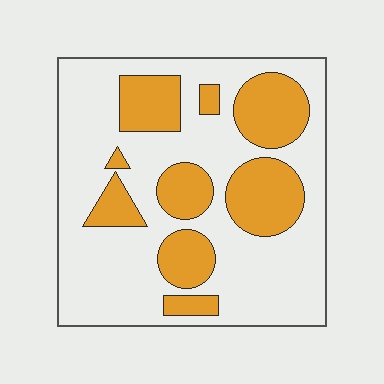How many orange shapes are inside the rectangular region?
9.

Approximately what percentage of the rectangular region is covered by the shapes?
Approximately 30%.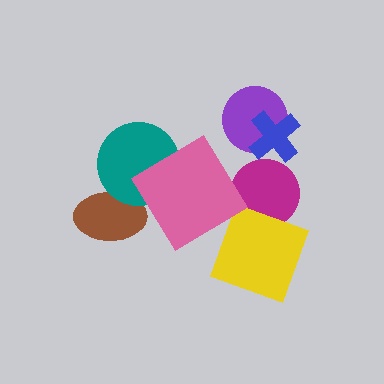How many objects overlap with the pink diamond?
1 object overlaps with the pink diamond.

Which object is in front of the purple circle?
The blue cross is in front of the purple circle.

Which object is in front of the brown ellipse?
The teal circle is in front of the brown ellipse.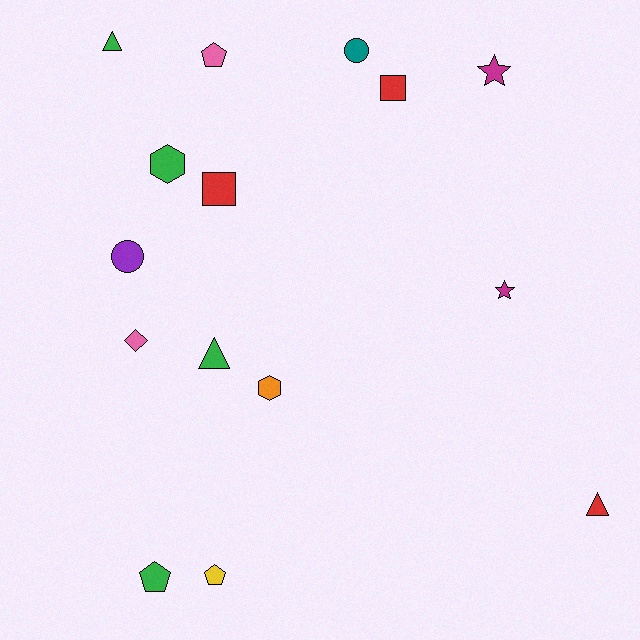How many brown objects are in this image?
There are no brown objects.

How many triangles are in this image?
There are 3 triangles.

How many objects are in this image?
There are 15 objects.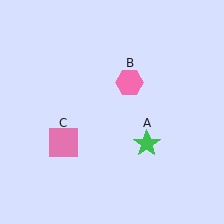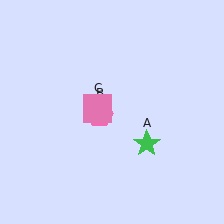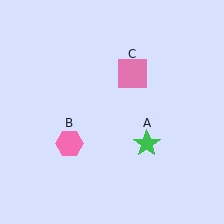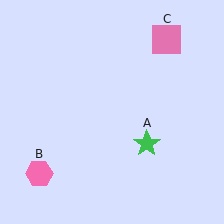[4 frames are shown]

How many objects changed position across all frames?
2 objects changed position: pink hexagon (object B), pink square (object C).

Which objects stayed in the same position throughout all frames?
Green star (object A) remained stationary.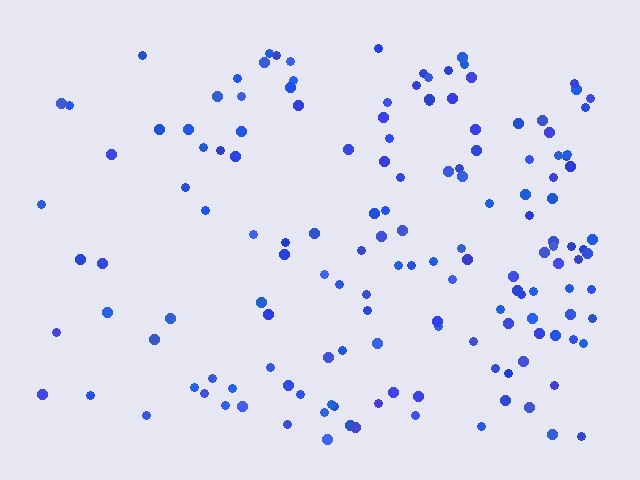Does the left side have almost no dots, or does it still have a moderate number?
Still a moderate number, just noticeably fewer than the right.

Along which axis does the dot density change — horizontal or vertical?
Horizontal.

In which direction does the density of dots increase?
From left to right, with the right side densest.